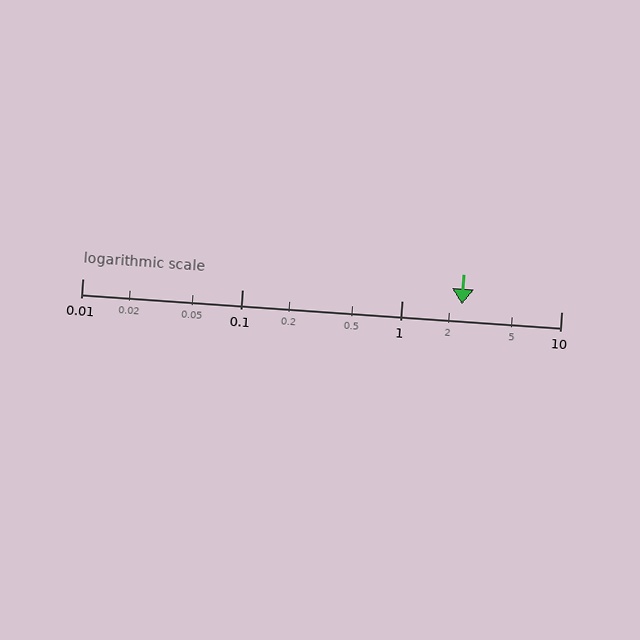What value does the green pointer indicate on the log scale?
The pointer indicates approximately 2.4.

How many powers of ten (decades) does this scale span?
The scale spans 3 decades, from 0.01 to 10.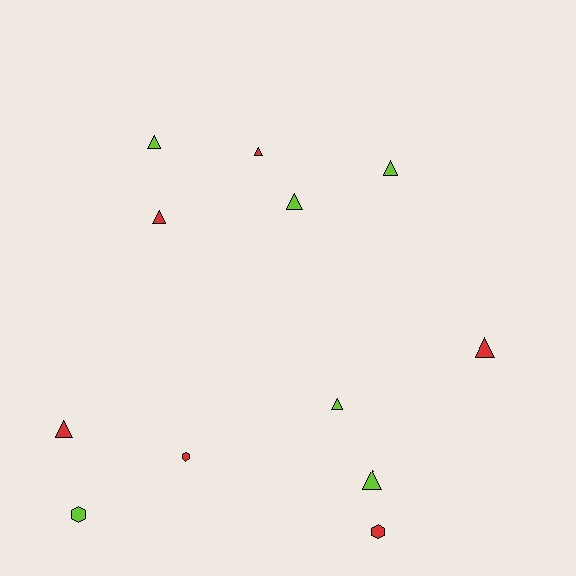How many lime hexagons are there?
There is 1 lime hexagon.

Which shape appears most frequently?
Triangle, with 9 objects.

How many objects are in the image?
There are 12 objects.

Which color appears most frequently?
Red, with 6 objects.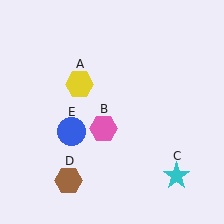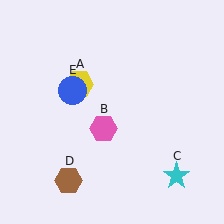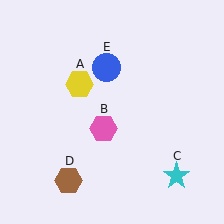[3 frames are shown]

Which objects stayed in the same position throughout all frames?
Yellow hexagon (object A) and pink hexagon (object B) and cyan star (object C) and brown hexagon (object D) remained stationary.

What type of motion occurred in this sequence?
The blue circle (object E) rotated clockwise around the center of the scene.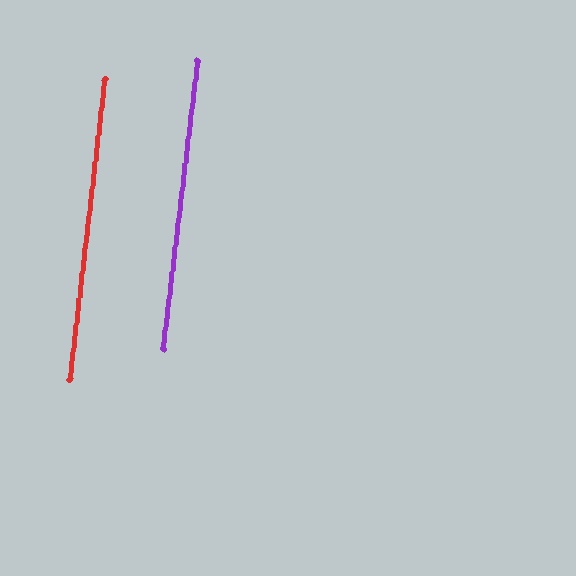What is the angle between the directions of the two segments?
Approximately 0 degrees.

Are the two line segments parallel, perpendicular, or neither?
Parallel — their directions differ by only 0.2°.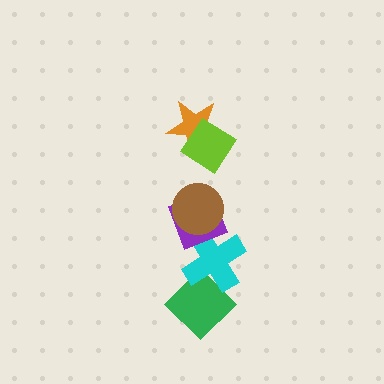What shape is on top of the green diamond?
The cyan cross is on top of the green diamond.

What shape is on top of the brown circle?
The orange star is on top of the brown circle.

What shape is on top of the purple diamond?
The brown circle is on top of the purple diamond.